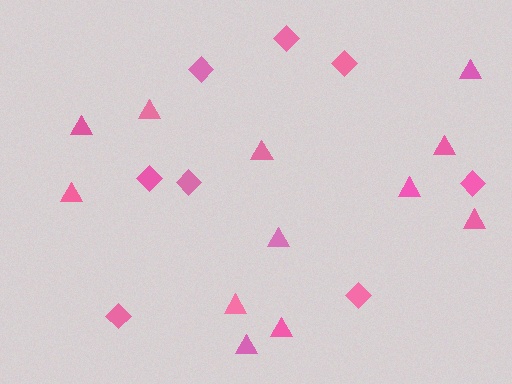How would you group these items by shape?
There are 2 groups: one group of diamonds (8) and one group of triangles (12).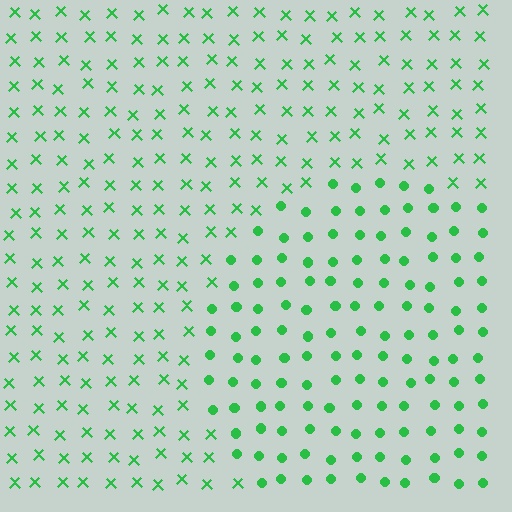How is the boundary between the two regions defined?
The boundary is defined by a change in element shape: circles inside vs. X marks outside. All elements share the same color and spacing.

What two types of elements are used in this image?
The image uses circles inside the circle region and X marks outside it.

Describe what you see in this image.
The image is filled with small green elements arranged in a uniform grid. A circle-shaped region contains circles, while the surrounding area contains X marks. The boundary is defined purely by the change in element shape.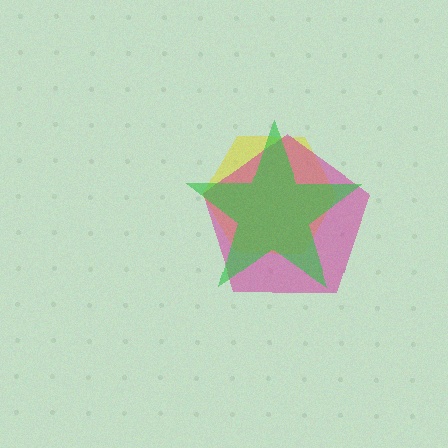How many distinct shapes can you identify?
There are 3 distinct shapes: a yellow hexagon, a magenta pentagon, a green star.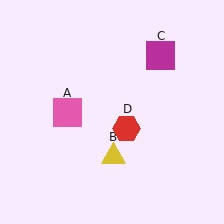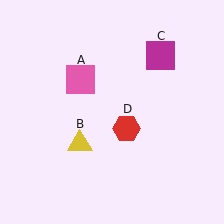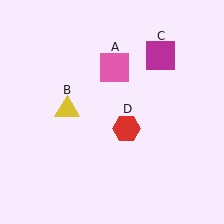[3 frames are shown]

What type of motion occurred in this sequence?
The pink square (object A), yellow triangle (object B) rotated clockwise around the center of the scene.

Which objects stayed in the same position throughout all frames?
Magenta square (object C) and red hexagon (object D) remained stationary.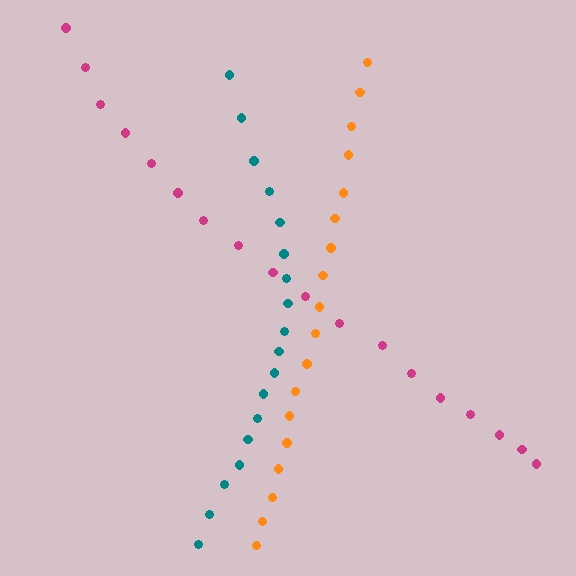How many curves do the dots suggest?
There are 3 distinct paths.